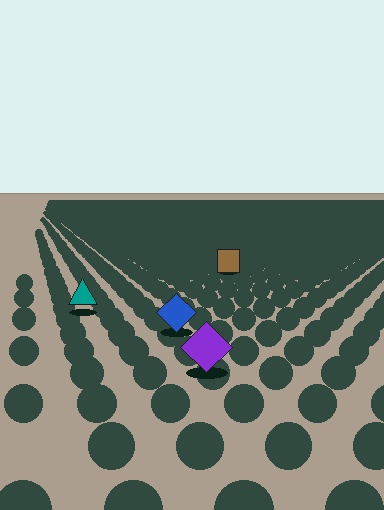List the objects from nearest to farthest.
From nearest to farthest: the purple diamond, the blue diamond, the teal triangle, the brown square.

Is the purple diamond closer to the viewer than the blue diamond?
Yes. The purple diamond is closer — you can tell from the texture gradient: the ground texture is coarser near it.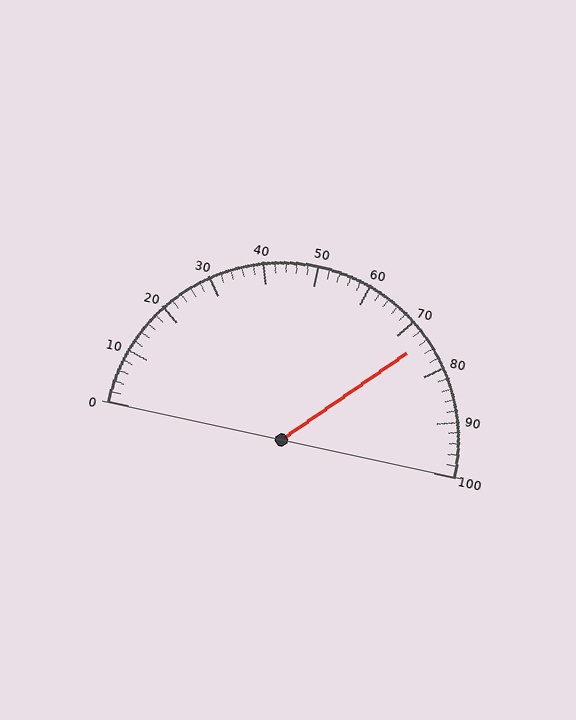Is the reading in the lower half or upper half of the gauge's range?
The reading is in the upper half of the range (0 to 100).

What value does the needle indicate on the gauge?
The needle indicates approximately 74.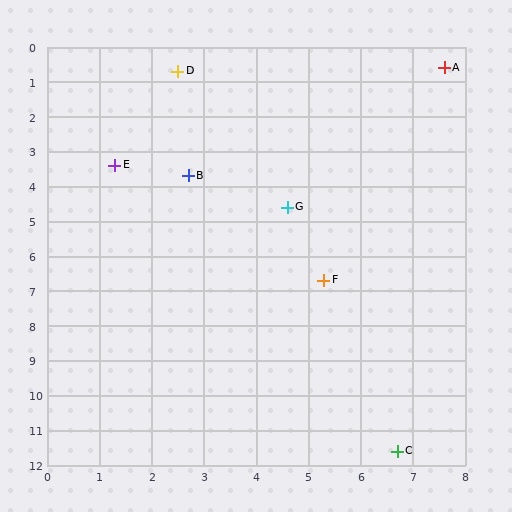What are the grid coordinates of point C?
Point C is at approximately (6.7, 11.6).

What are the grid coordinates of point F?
Point F is at approximately (5.3, 6.7).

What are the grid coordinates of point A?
Point A is at approximately (7.6, 0.6).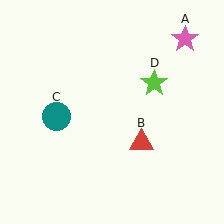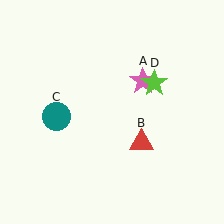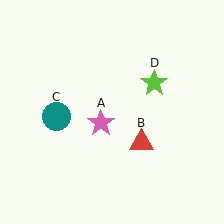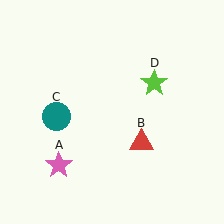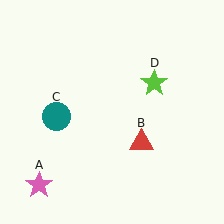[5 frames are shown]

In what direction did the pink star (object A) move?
The pink star (object A) moved down and to the left.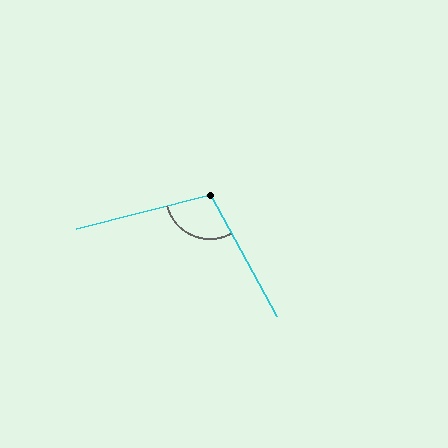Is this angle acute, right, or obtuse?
It is obtuse.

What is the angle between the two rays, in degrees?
Approximately 105 degrees.